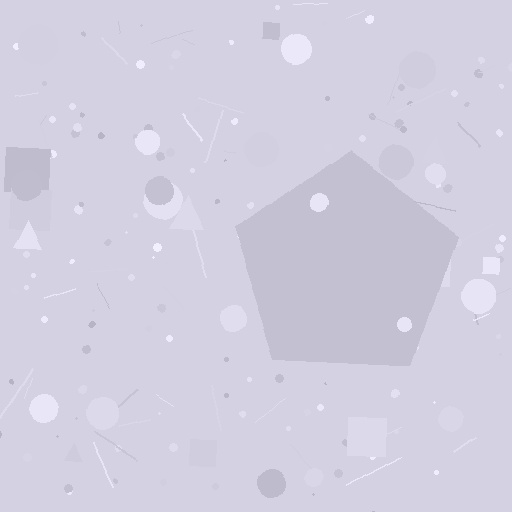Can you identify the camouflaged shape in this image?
The camouflaged shape is a pentagon.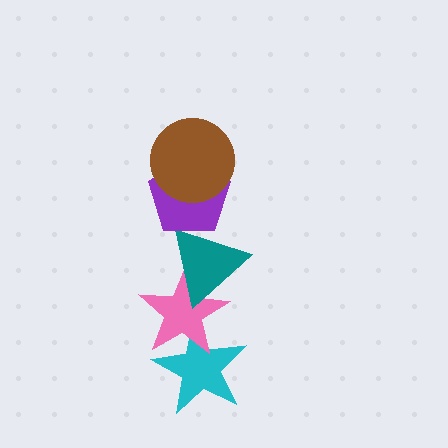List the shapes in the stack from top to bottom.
From top to bottom: the brown circle, the purple pentagon, the teal triangle, the pink star, the cyan star.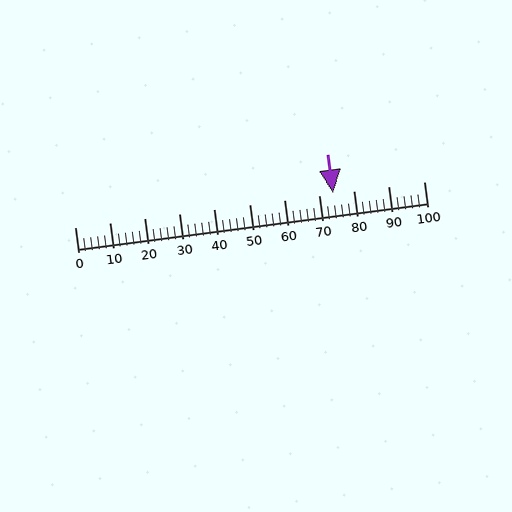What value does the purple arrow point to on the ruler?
The purple arrow points to approximately 74.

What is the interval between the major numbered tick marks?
The major tick marks are spaced 10 units apart.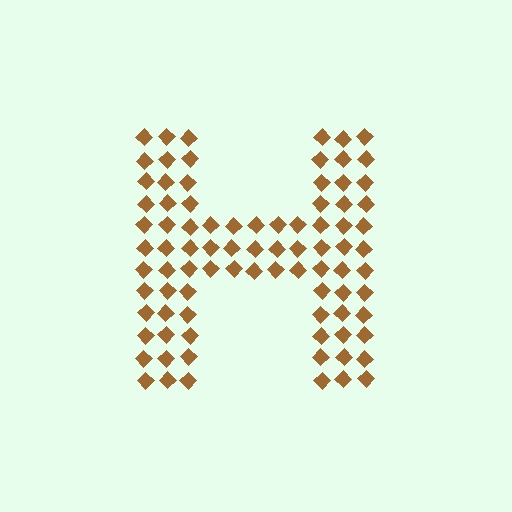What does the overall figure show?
The overall figure shows the letter H.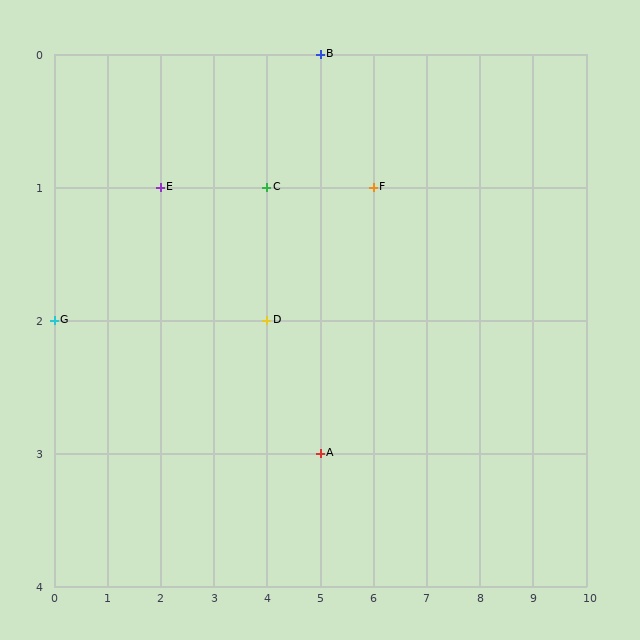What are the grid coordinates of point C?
Point C is at grid coordinates (4, 1).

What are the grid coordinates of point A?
Point A is at grid coordinates (5, 3).